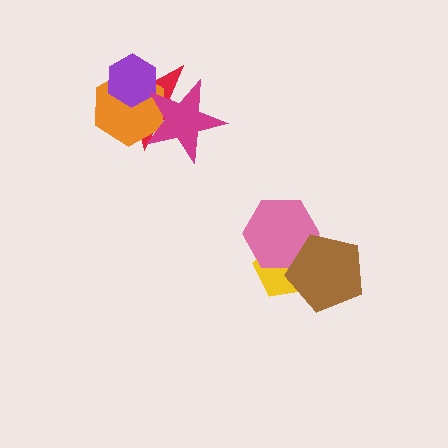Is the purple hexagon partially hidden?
No, no other shape covers it.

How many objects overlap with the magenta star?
2 objects overlap with the magenta star.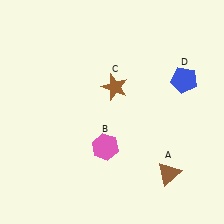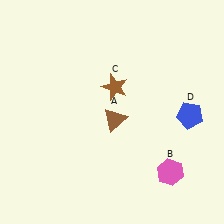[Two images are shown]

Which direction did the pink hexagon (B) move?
The pink hexagon (B) moved right.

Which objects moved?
The objects that moved are: the brown triangle (A), the pink hexagon (B), the blue pentagon (D).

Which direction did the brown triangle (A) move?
The brown triangle (A) moved up.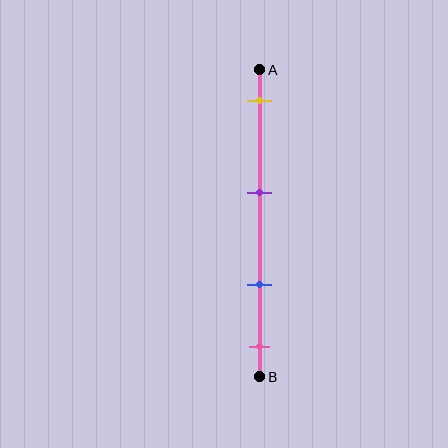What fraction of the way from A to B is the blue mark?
The blue mark is approximately 70% (0.7) of the way from A to B.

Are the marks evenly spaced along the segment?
No, the marks are not evenly spaced.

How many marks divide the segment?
There are 4 marks dividing the segment.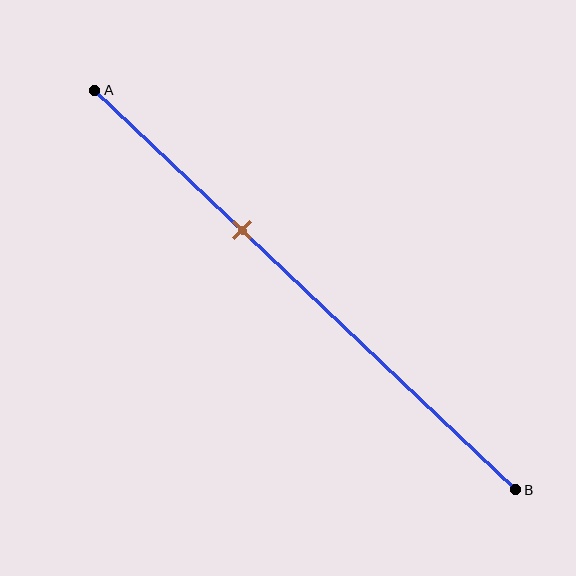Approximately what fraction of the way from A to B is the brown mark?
The brown mark is approximately 35% of the way from A to B.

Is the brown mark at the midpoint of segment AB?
No, the mark is at about 35% from A, not at the 50% midpoint.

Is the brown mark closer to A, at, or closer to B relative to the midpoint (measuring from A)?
The brown mark is closer to point A than the midpoint of segment AB.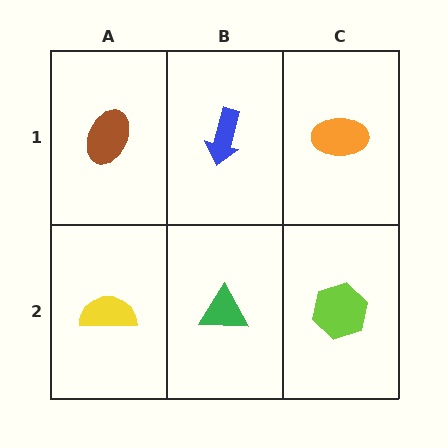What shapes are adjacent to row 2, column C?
An orange ellipse (row 1, column C), a green triangle (row 2, column B).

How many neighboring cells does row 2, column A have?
2.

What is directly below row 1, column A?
A yellow semicircle.